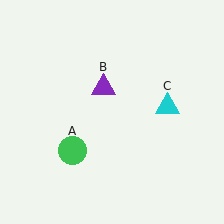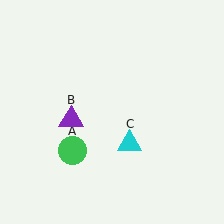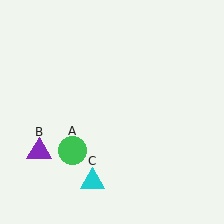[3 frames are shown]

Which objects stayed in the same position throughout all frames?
Green circle (object A) remained stationary.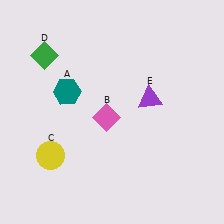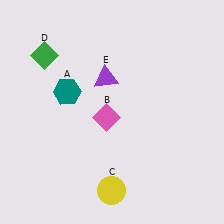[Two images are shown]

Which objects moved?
The objects that moved are: the yellow circle (C), the purple triangle (E).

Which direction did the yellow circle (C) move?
The yellow circle (C) moved right.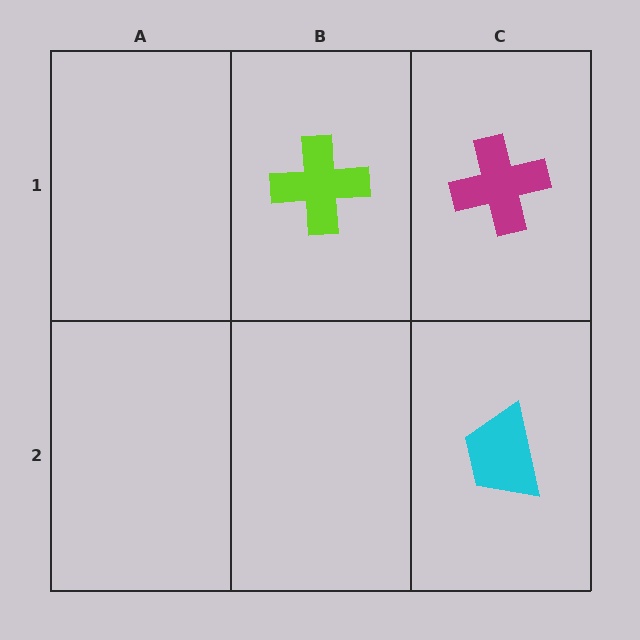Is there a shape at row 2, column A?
No, that cell is empty.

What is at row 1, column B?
A lime cross.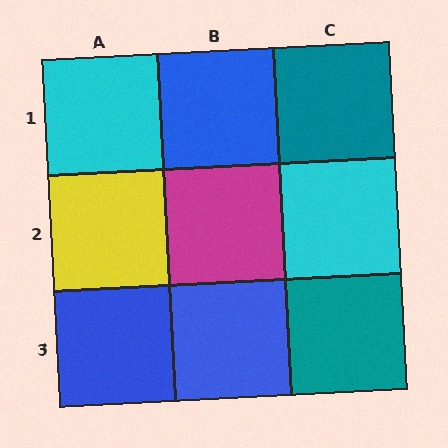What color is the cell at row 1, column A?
Cyan.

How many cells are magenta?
1 cell is magenta.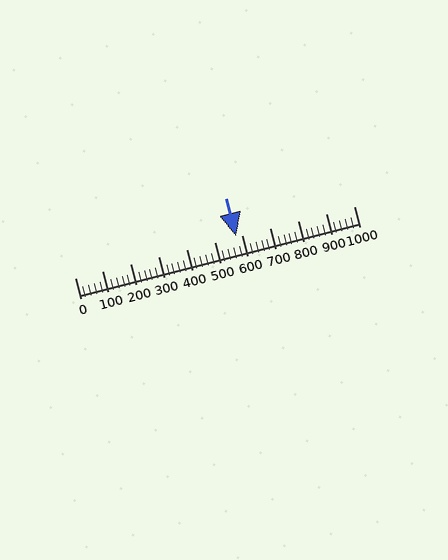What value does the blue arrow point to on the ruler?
The blue arrow points to approximately 580.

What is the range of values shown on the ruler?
The ruler shows values from 0 to 1000.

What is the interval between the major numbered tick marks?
The major tick marks are spaced 100 units apart.